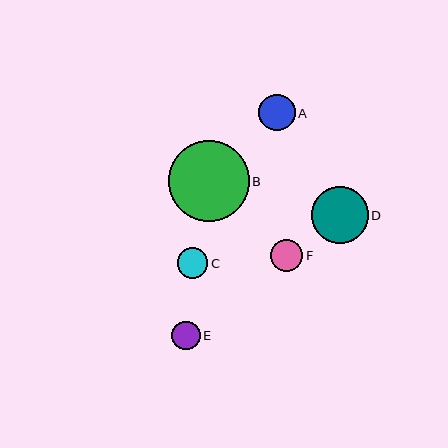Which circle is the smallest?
Circle E is the smallest with a size of approximately 28 pixels.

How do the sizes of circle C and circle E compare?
Circle C and circle E are approximately the same size.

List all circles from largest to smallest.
From largest to smallest: B, D, A, F, C, E.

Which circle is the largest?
Circle B is the largest with a size of approximately 81 pixels.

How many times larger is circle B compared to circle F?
Circle B is approximately 2.5 times the size of circle F.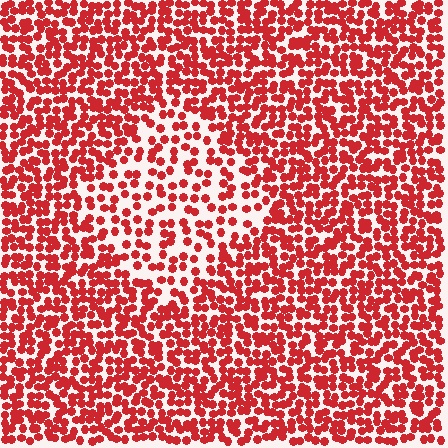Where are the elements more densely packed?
The elements are more densely packed outside the diamond boundary.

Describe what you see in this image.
The image contains small red elements arranged at two different densities. A diamond-shaped region is visible where the elements are less densely packed than the surrounding area.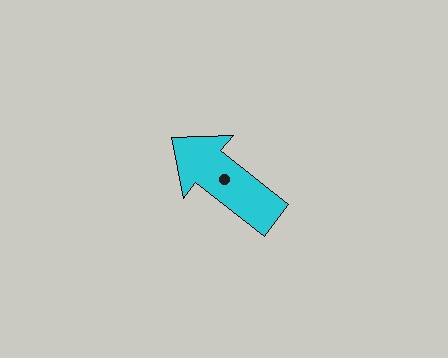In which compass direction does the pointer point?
Northwest.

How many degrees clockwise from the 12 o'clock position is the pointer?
Approximately 308 degrees.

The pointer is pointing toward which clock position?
Roughly 10 o'clock.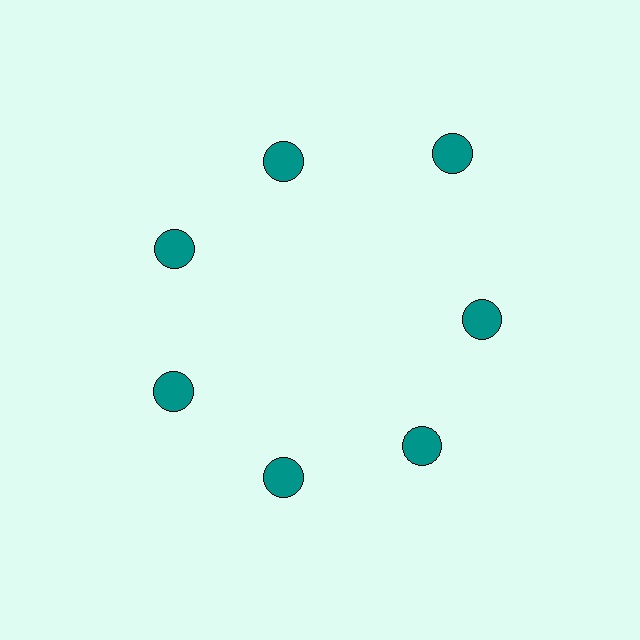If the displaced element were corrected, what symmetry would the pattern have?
It would have 7-fold rotational symmetry — the pattern would map onto itself every 51 degrees.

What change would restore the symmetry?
The symmetry would be restored by moving it inward, back onto the ring so that all 7 circles sit at equal angles and equal distance from the center.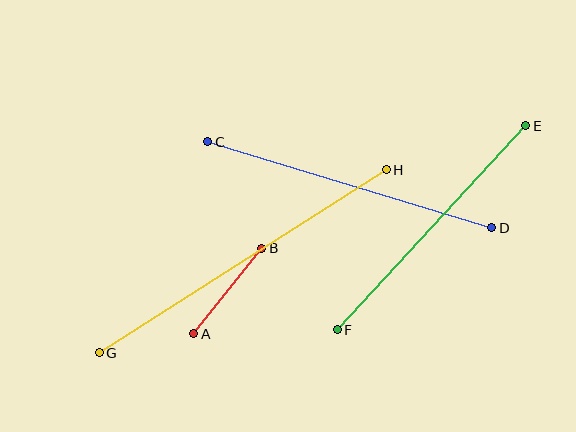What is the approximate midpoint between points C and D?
The midpoint is at approximately (350, 185) pixels.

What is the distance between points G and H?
The distance is approximately 340 pixels.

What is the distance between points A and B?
The distance is approximately 109 pixels.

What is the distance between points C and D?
The distance is approximately 297 pixels.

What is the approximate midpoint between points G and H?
The midpoint is at approximately (243, 261) pixels.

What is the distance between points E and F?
The distance is approximately 278 pixels.